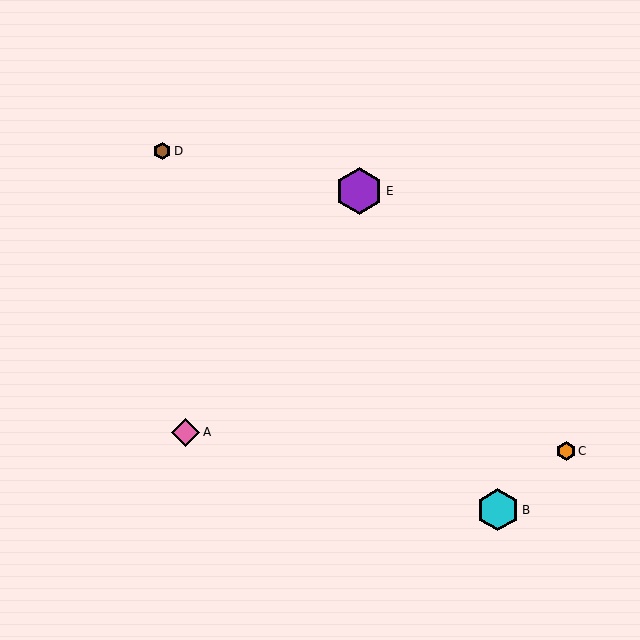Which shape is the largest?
The purple hexagon (labeled E) is the largest.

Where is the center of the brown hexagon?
The center of the brown hexagon is at (162, 151).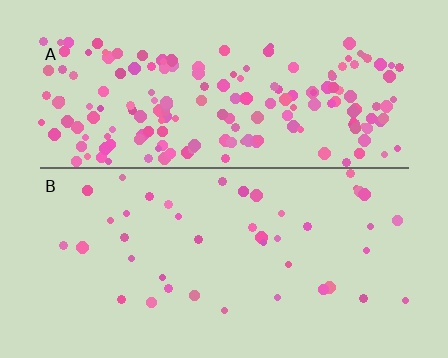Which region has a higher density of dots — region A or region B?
A (the top).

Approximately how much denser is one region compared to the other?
Approximately 4.3× — region A over region B.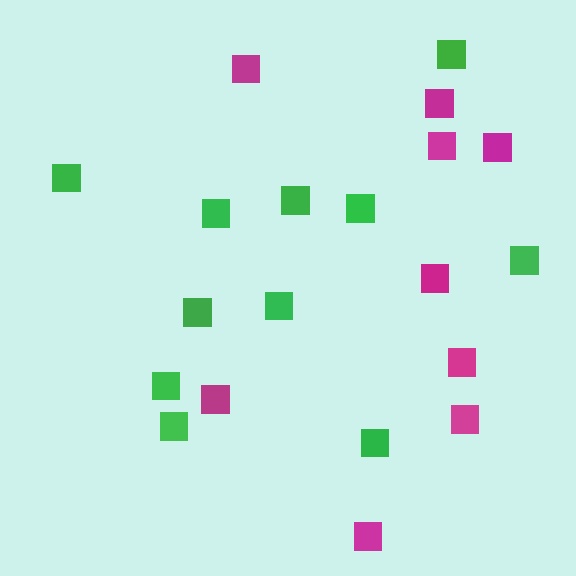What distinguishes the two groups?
There are 2 groups: one group of magenta squares (9) and one group of green squares (11).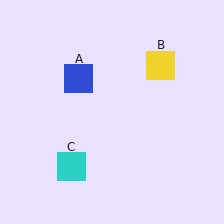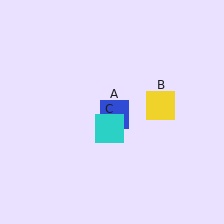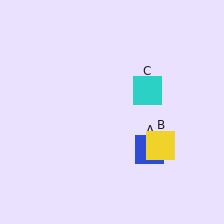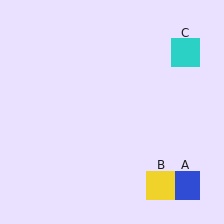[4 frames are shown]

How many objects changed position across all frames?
3 objects changed position: blue square (object A), yellow square (object B), cyan square (object C).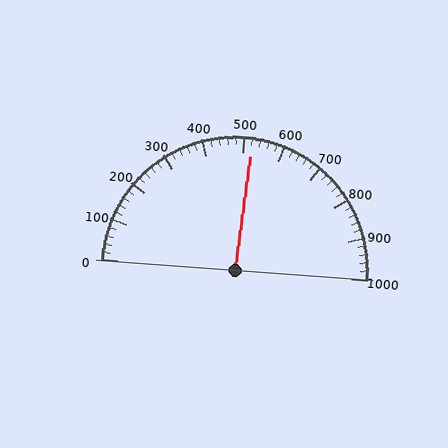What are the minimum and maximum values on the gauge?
The gauge ranges from 0 to 1000.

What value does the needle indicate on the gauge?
The needle indicates approximately 520.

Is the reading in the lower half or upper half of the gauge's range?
The reading is in the upper half of the range (0 to 1000).